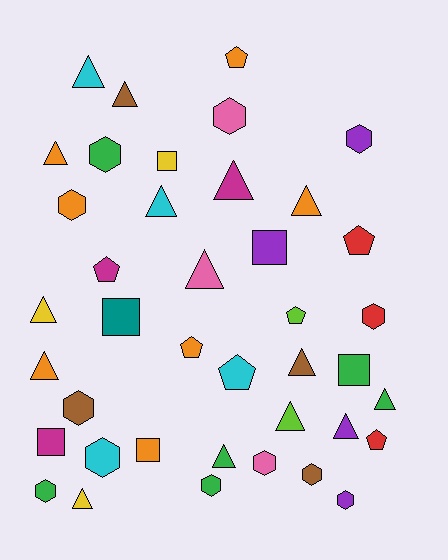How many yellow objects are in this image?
There are 3 yellow objects.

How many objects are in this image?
There are 40 objects.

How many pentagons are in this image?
There are 7 pentagons.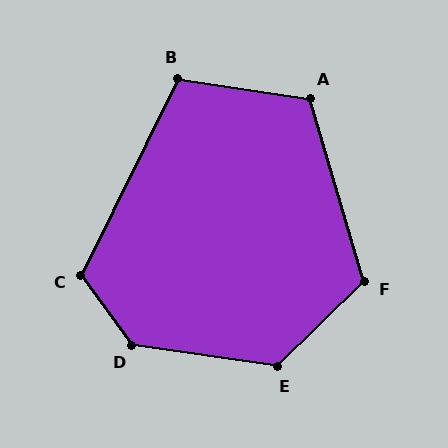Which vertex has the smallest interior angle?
B, at approximately 108 degrees.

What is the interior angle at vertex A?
Approximately 115 degrees (obtuse).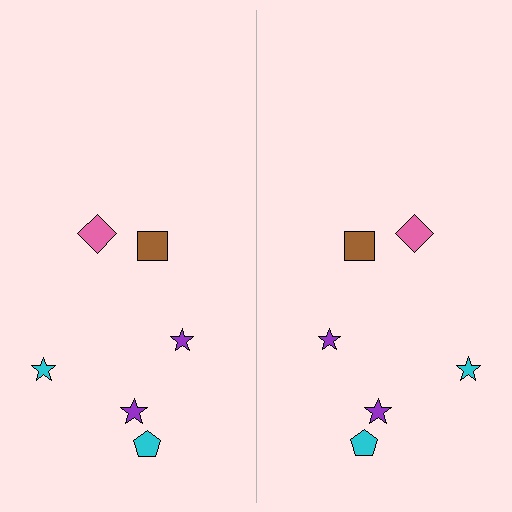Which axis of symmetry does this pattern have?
The pattern has a vertical axis of symmetry running through the center of the image.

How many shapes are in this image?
There are 12 shapes in this image.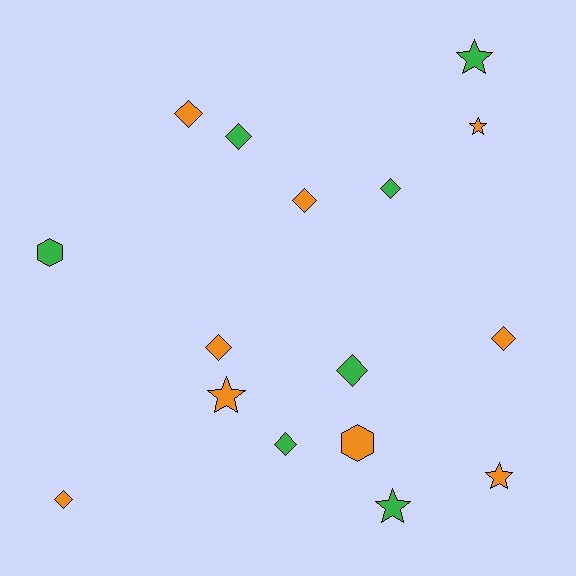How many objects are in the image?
There are 16 objects.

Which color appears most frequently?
Orange, with 9 objects.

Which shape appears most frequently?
Diamond, with 9 objects.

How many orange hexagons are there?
There is 1 orange hexagon.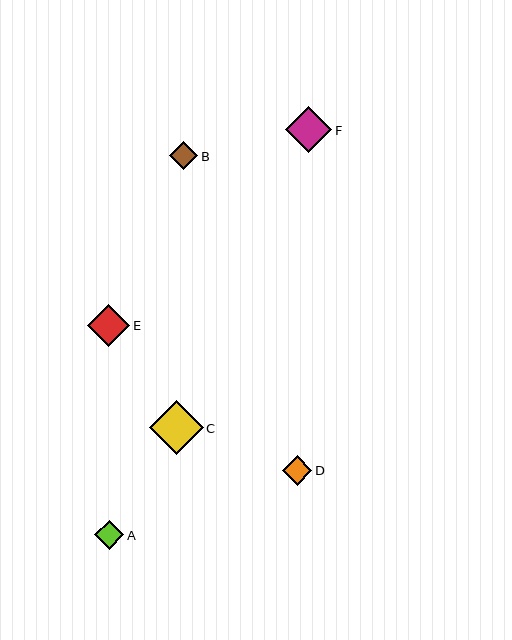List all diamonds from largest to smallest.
From largest to smallest: C, F, E, D, A, B.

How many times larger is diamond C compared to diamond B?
Diamond C is approximately 1.9 times the size of diamond B.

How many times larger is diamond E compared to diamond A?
Diamond E is approximately 1.4 times the size of diamond A.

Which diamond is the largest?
Diamond C is the largest with a size of approximately 54 pixels.